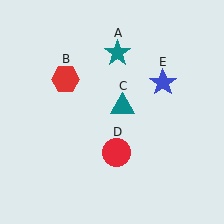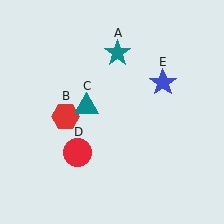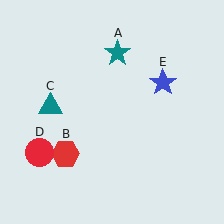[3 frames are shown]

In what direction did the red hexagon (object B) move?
The red hexagon (object B) moved down.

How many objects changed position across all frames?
3 objects changed position: red hexagon (object B), teal triangle (object C), red circle (object D).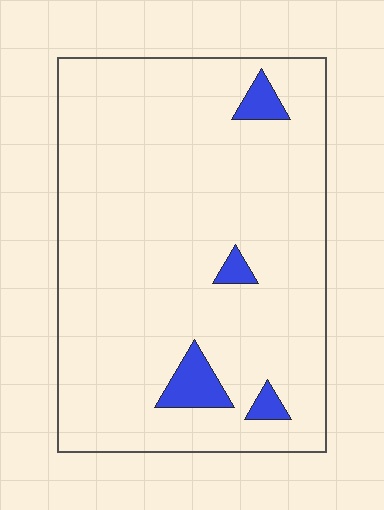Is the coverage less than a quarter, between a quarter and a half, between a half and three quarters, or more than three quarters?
Less than a quarter.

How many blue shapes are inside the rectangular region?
4.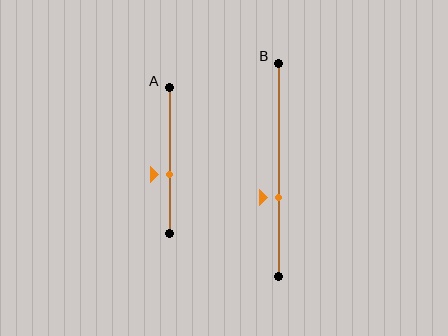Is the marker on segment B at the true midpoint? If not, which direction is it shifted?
No, the marker on segment B is shifted downward by about 13% of the segment length.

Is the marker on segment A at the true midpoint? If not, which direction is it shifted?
No, the marker on segment A is shifted downward by about 10% of the segment length.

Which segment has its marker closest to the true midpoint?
Segment A has its marker closest to the true midpoint.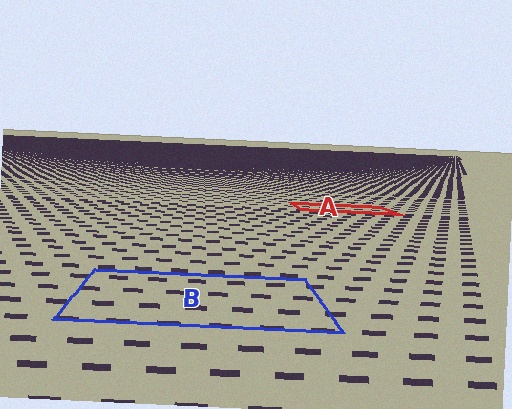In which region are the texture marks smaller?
The texture marks are smaller in region A, because it is farther away.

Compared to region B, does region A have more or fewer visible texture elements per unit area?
Region A has more texture elements per unit area — they are packed more densely because it is farther away.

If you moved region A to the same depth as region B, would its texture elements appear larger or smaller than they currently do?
They would appear larger. At a closer depth, the same texture elements are projected at a bigger on-screen size.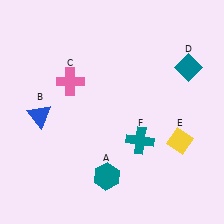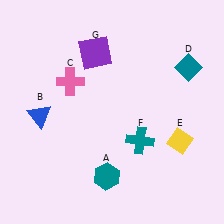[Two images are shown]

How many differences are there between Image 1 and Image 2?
There is 1 difference between the two images.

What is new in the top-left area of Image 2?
A purple square (G) was added in the top-left area of Image 2.